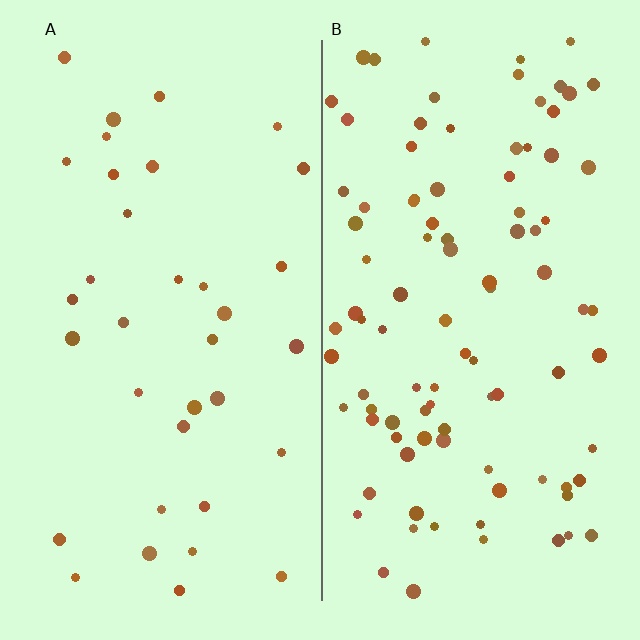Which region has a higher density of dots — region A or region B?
B (the right).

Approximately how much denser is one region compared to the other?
Approximately 2.7× — region B over region A.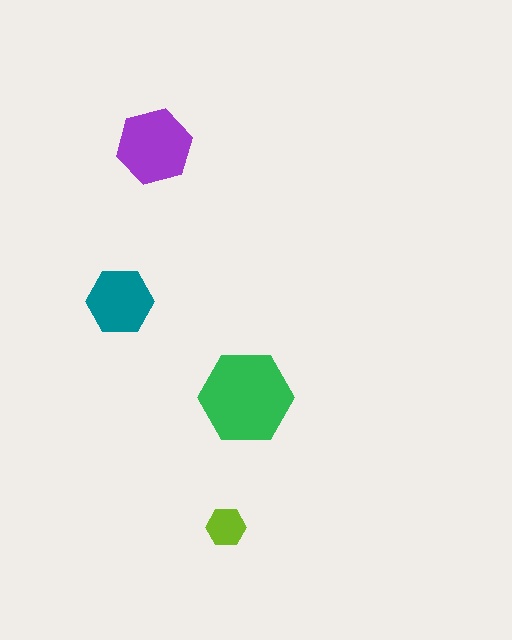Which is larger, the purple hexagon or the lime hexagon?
The purple one.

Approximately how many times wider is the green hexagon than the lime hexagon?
About 2.5 times wider.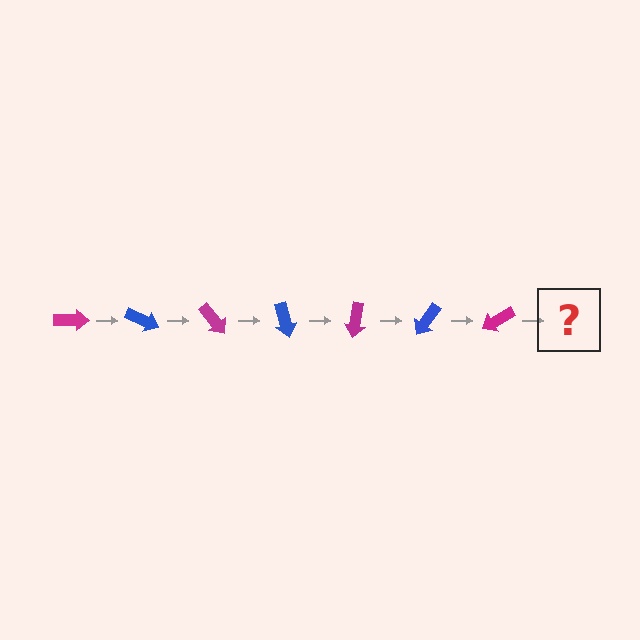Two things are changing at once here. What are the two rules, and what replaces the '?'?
The two rules are that it rotates 25 degrees each step and the color cycles through magenta and blue. The '?' should be a blue arrow, rotated 175 degrees from the start.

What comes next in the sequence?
The next element should be a blue arrow, rotated 175 degrees from the start.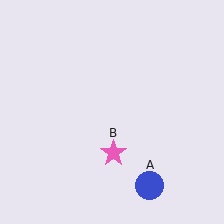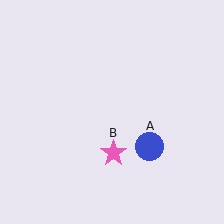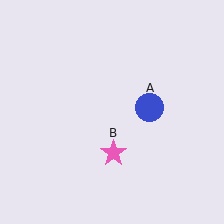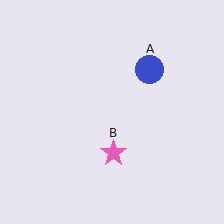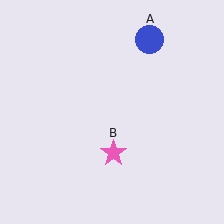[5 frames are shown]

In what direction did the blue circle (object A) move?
The blue circle (object A) moved up.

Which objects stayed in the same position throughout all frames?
Pink star (object B) remained stationary.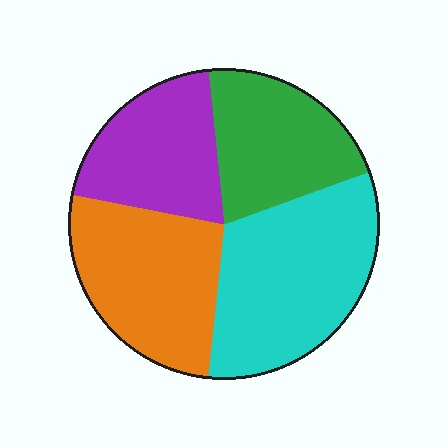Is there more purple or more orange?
Orange.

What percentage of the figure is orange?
Orange takes up about one quarter (1/4) of the figure.